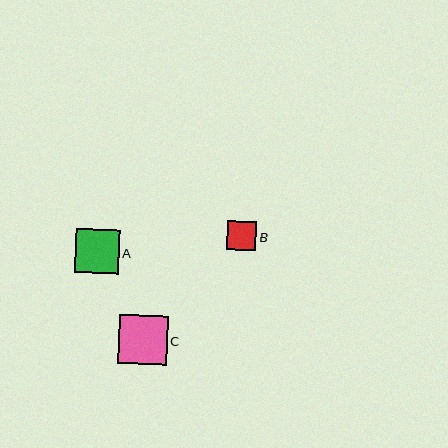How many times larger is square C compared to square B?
Square C is approximately 1.6 times the size of square B.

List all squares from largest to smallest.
From largest to smallest: C, A, B.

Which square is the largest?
Square C is the largest with a size of approximately 49 pixels.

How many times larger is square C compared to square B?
Square C is approximately 1.6 times the size of square B.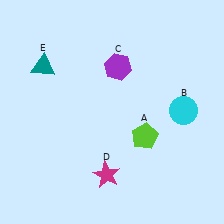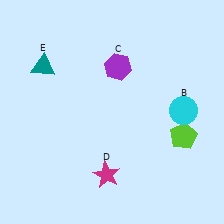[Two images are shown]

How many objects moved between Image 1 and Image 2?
1 object moved between the two images.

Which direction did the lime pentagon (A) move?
The lime pentagon (A) moved right.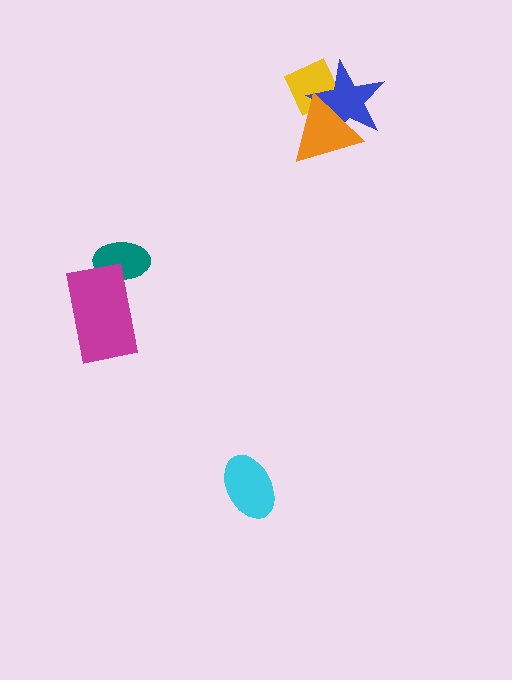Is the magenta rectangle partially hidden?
No, no other shape covers it.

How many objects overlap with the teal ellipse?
1 object overlaps with the teal ellipse.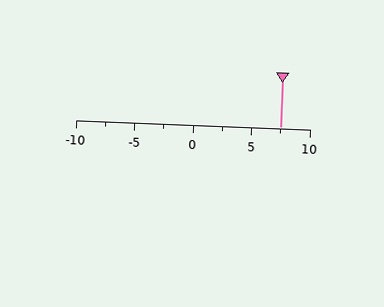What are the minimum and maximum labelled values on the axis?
The axis runs from -10 to 10.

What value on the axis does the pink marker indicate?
The marker indicates approximately 7.5.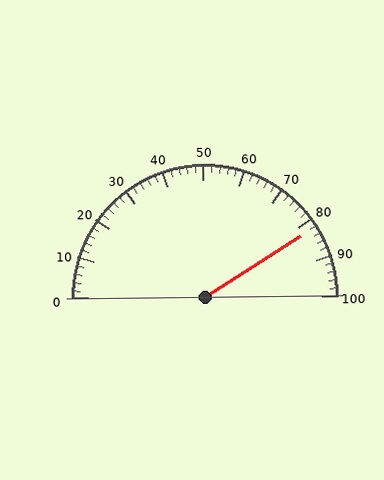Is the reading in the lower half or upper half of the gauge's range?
The reading is in the upper half of the range (0 to 100).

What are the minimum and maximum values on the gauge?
The gauge ranges from 0 to 100.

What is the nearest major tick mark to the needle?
The nearest major tick mark is 80.